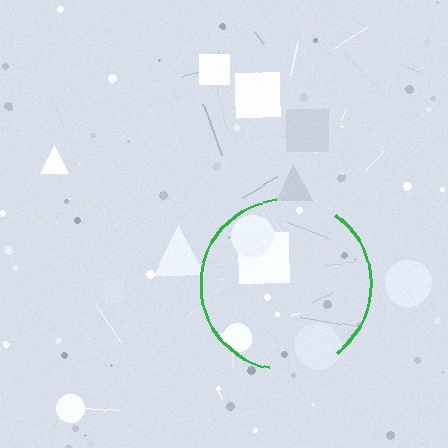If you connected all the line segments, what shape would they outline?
They would outline a circle.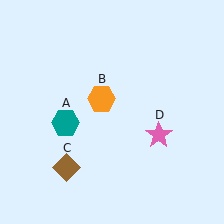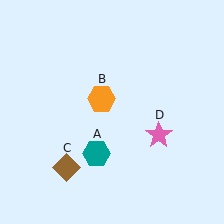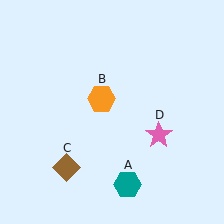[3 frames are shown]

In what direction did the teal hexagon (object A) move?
The teal hexagon (object A) moved down and to the right.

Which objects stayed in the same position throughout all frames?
Orange hexagon (object B) and brown diamond (object C) and pink star (object D) remained stationary.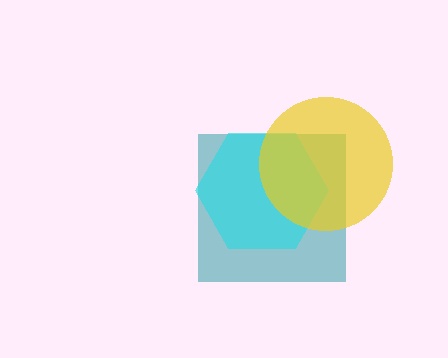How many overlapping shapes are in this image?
There are 3 overlapping shapes in the image.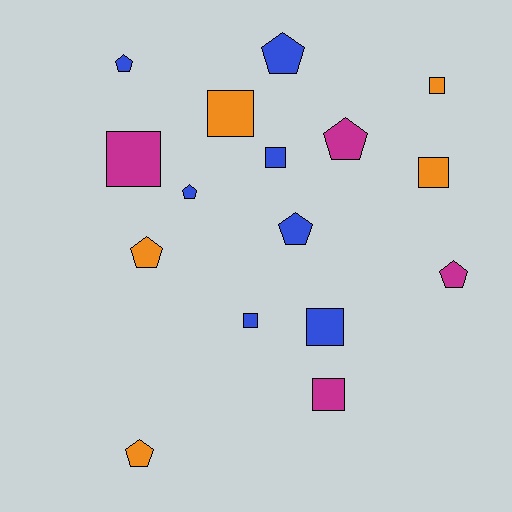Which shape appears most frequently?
Square, with 8 objects.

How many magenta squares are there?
There are 2 magenta squares.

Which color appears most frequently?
Blue, with 7 objects.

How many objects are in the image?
There are 16 objects.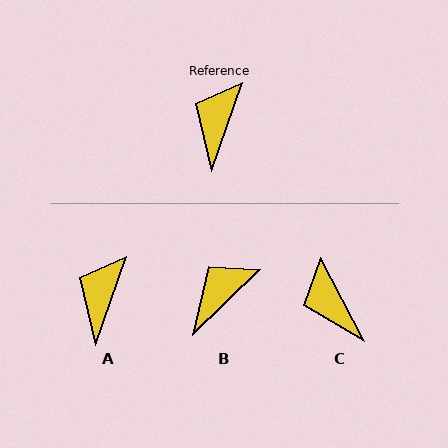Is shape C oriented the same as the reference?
No, it is off by about 46 degrees.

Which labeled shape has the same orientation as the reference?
A.